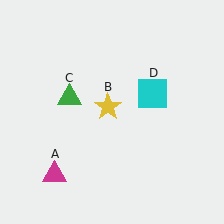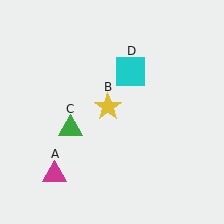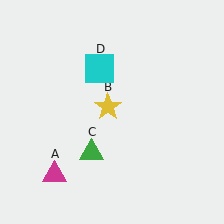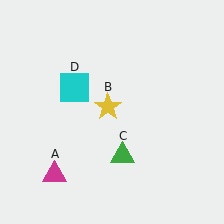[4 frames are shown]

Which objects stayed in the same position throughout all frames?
Magenta triangle (object A) and yellow star (object B) remained stationary.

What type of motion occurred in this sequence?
The green triangle (object C), cyan square (object D) rotated counterclockwise around the center of the scene.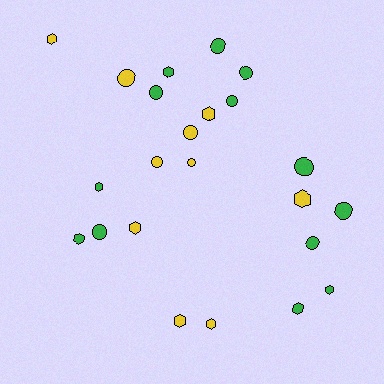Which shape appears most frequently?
Circle, with 12 objects.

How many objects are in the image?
There are 23 objects.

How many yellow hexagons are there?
There are 6 yellow hexagons.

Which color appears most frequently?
Green, with 13 objects.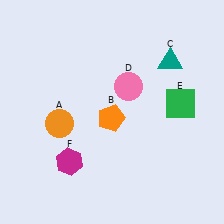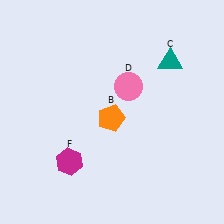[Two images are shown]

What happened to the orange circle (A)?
The orange circle (A) was removed in Image 2. It was in the bottom-left area of Image 1.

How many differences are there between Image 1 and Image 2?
There are 2 differences between the two images.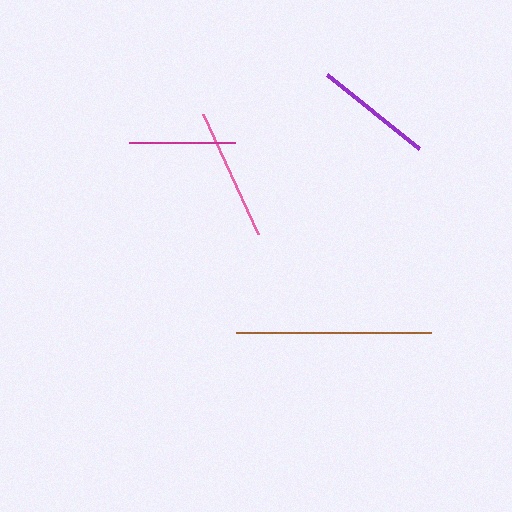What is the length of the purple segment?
The purple segment is approximately 117 pixels long.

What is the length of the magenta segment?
The magenta segment is approximately 106 pixels long.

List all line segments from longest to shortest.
From longest to shortest: brown, pink, purple, magenta.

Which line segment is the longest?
The brown line is the longest at approximately 194 pixels.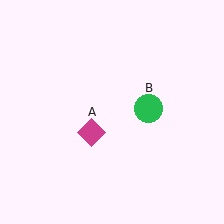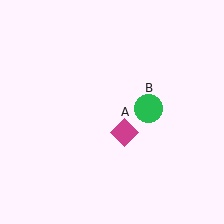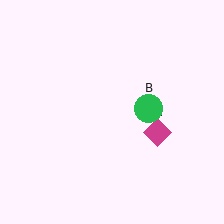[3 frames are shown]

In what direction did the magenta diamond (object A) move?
The magenta diamond (object A) moved right.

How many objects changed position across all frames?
1 object changed position: magenta diamond (object A).